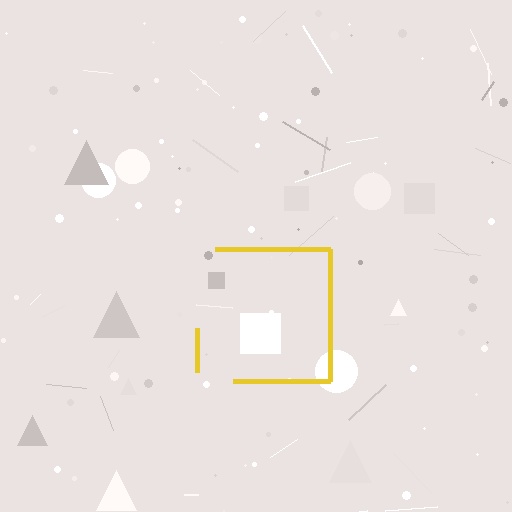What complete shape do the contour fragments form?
The contour fragments form a square.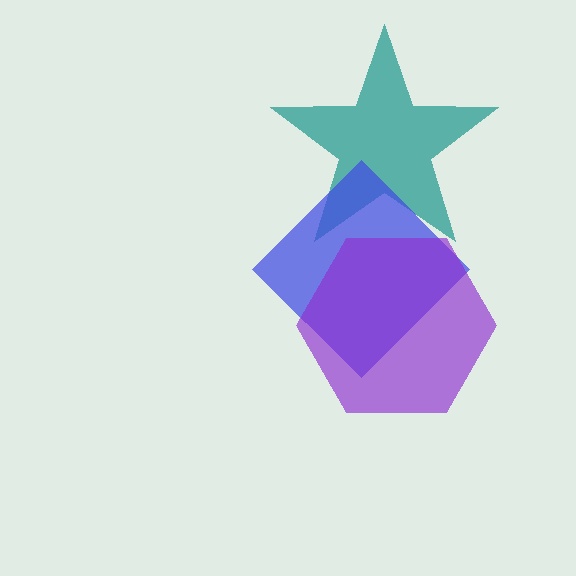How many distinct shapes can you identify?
There are 3 distinct shapes: a teal star, a blue diamond, a purple hexagon.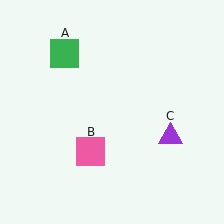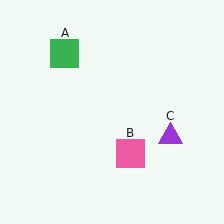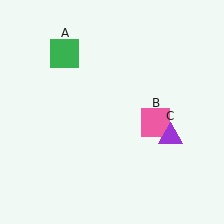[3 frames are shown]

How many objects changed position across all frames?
1 object changed position: pink square (object B).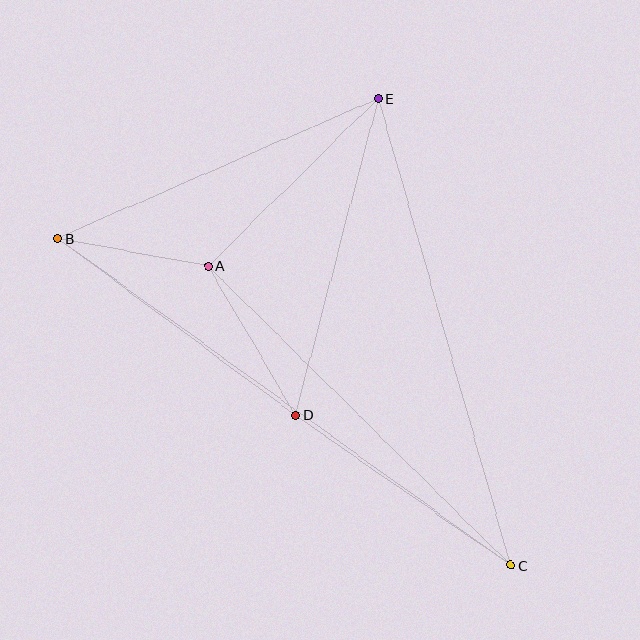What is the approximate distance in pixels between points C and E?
The distance between C and E is approximately 485 pixels.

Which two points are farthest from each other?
Points B and C are farthest from each other.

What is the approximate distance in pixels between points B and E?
The distance between B and E is approximately 350 pixels.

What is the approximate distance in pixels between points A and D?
The distance between A and D is approximately 173 pixels.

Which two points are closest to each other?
Points A and B are closest to each other.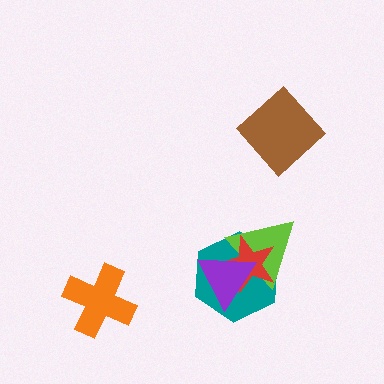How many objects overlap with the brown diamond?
0 objects overlap with the brown diamond.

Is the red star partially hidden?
Yes, it is partially covered by another shape.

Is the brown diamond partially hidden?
No, no other shape covers it.